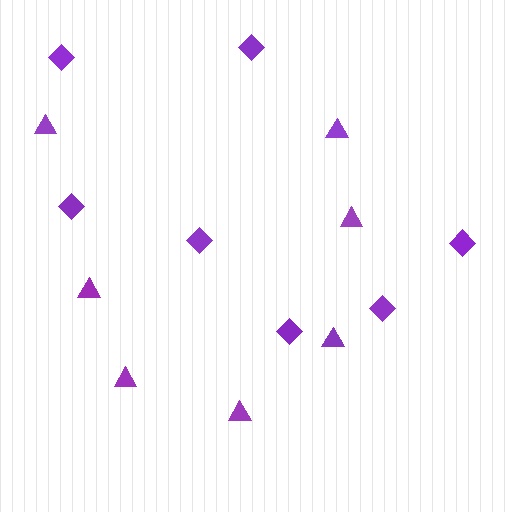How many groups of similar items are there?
There are 2 groups: one group of diamonds (7) and one group of triangles (7).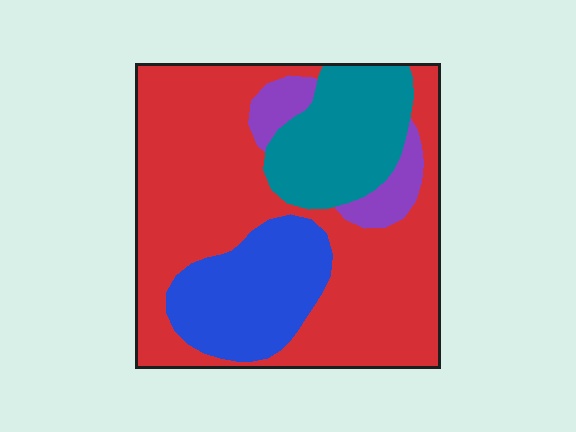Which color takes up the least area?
Purple, at roughly 5%.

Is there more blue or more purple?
Blue.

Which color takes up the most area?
Red, at roughly 60%.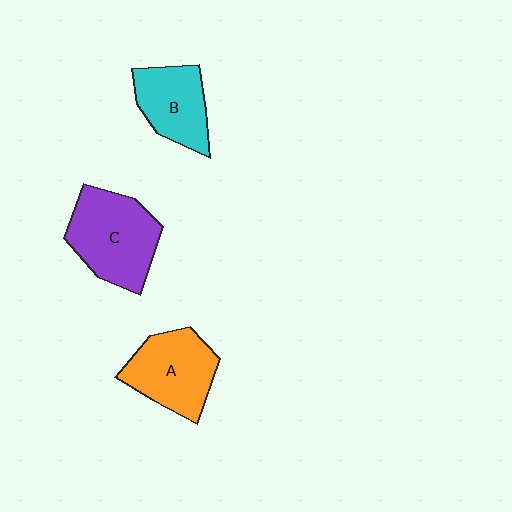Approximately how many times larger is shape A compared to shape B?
Approximately 1.2 times.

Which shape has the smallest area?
Shape B (cyan).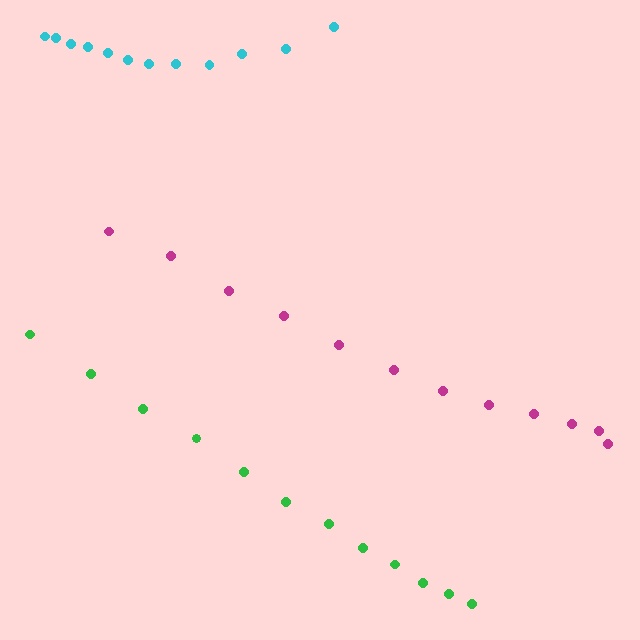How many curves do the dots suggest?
There are 3 distinct paths.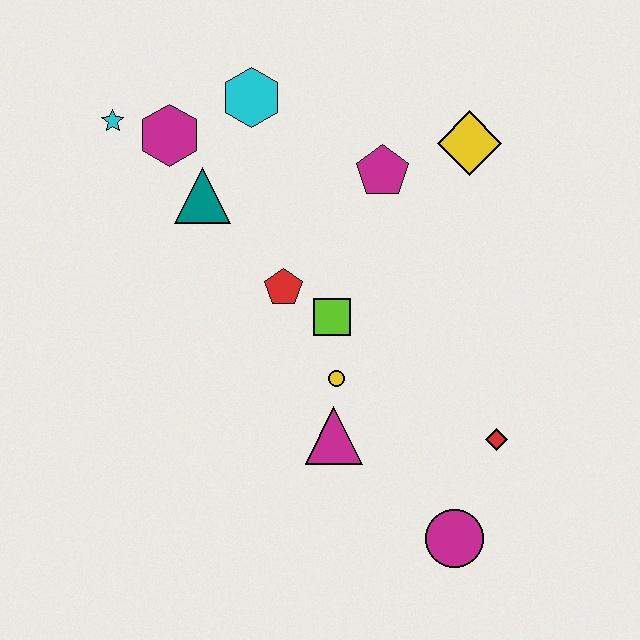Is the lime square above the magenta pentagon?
No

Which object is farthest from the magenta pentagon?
The magenta circle is farthest from the magenta pentagon.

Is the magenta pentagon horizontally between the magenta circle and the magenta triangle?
Yes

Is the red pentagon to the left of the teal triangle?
No